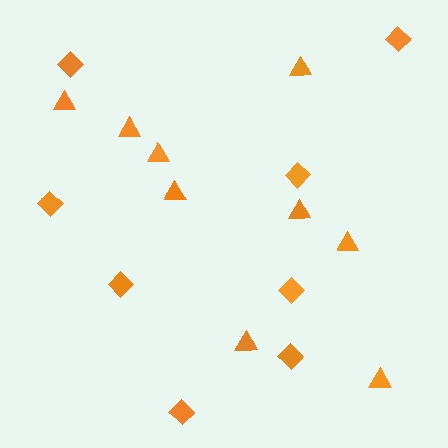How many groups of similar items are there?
There are 2 groups: one group of diamonds (8) and one group of triangles (9).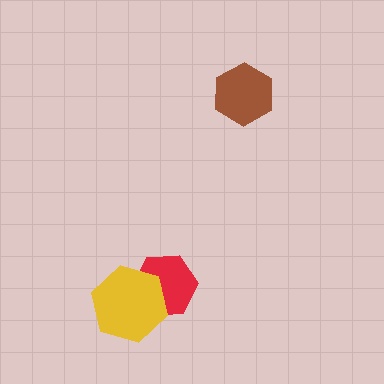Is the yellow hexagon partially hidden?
No, no other shape covers it.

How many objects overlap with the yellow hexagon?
1 object overlaps with the yellow hexagon.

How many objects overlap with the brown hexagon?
0 objects overlap with the brown hexagon.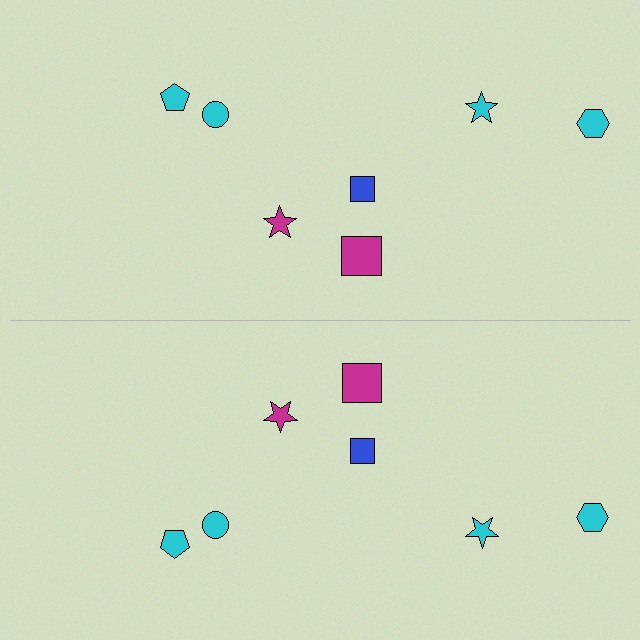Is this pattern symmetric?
Yes, this pattern has bilateral (reflection) symmetry.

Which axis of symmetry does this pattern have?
The pattern has a horizontal axis of symmetry running through the center of the image.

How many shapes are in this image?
There are 14 shapes in this image.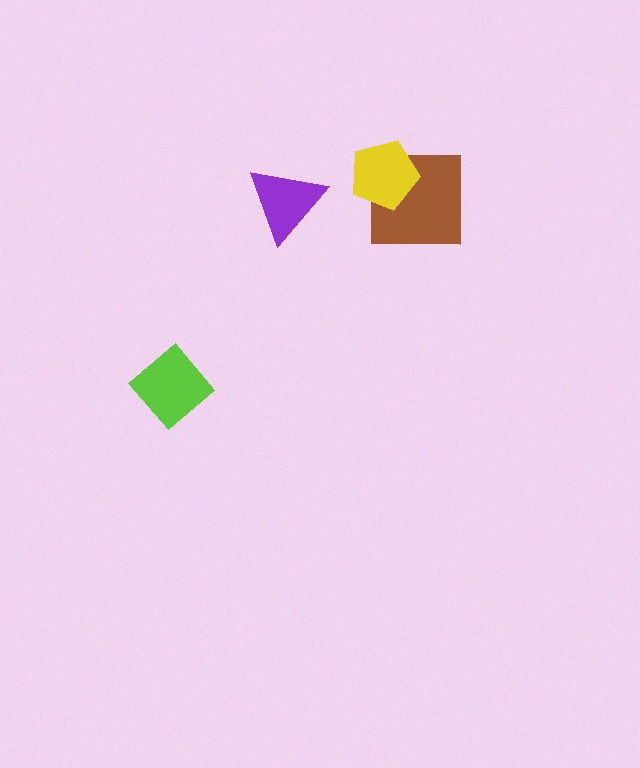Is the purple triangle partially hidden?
No, no other shape covers it.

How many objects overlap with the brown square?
1 object overlaps with the brown square.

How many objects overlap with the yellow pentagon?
1 object overlaps with the yellow pentagon.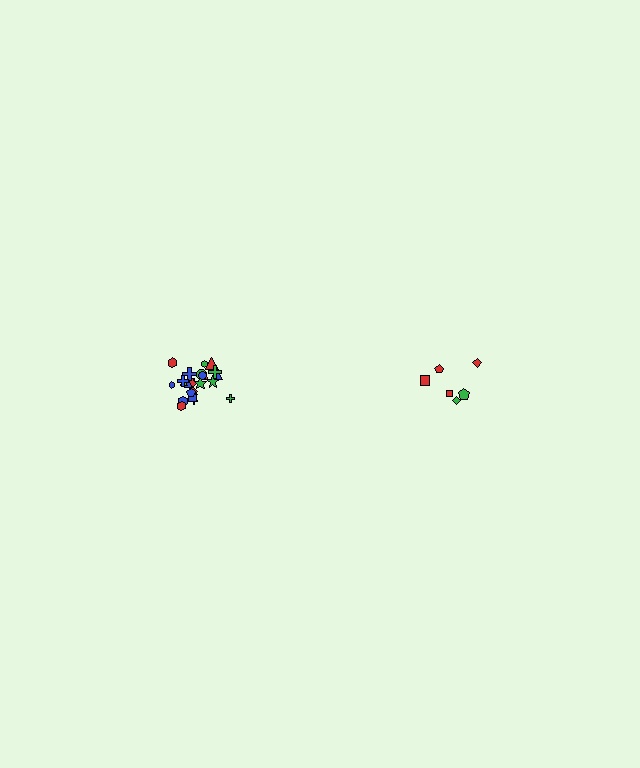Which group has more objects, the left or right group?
The left group.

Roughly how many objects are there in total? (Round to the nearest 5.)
Roughly 30 objects in total.